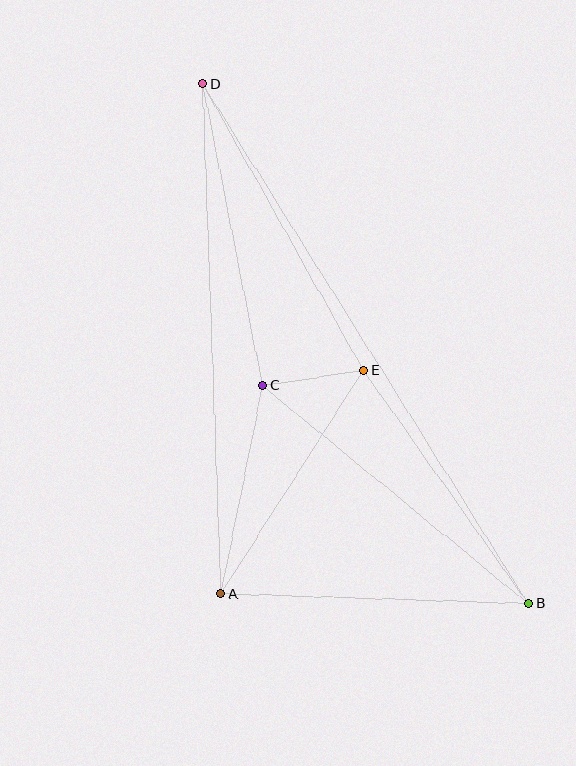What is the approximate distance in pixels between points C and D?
The distance between C and D is approximately 307 pixels.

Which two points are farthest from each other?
Points B and D are farthest from each other.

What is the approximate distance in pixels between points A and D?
The distance between A and D is approximately 510 pixels.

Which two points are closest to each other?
Points C and E are closest to each other.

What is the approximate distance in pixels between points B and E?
The distance between B and E is approximately 286 pixels.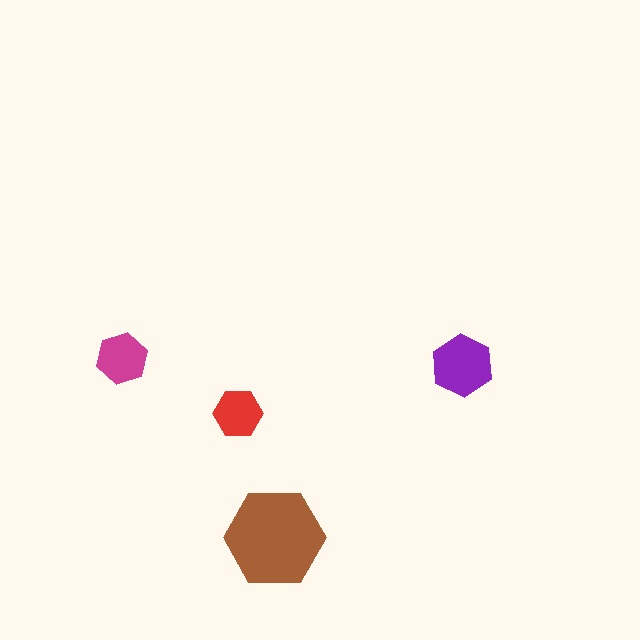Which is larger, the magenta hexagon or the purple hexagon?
The purple one.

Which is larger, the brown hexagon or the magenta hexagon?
The brown one.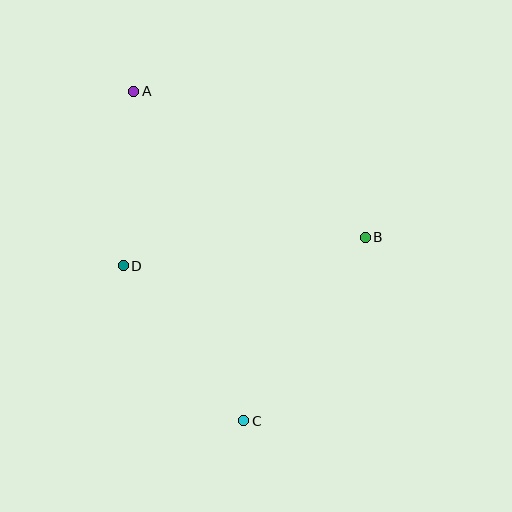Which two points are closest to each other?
Points A and D are closest to each other.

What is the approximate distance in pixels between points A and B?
The distance between A and B is approximately 274 pixels.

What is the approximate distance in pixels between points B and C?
The distance between B and C is approximately 220 pixels.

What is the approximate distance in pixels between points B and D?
The distance between B and D is approximately 244 pixels.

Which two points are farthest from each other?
Points A and C are farthest from each other.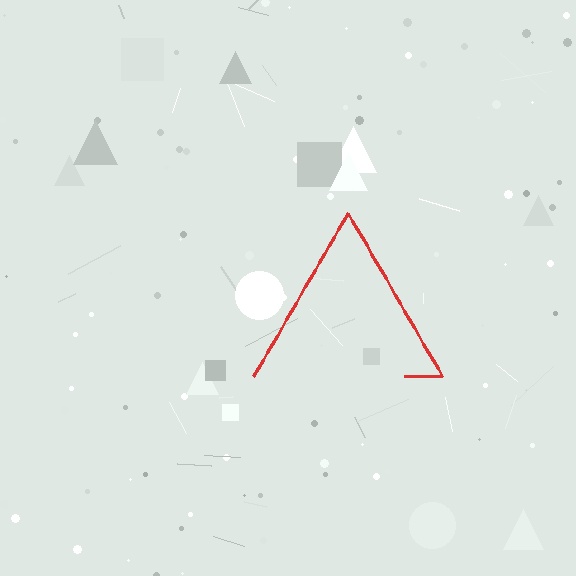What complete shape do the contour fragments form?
The contour fragments form a triangle.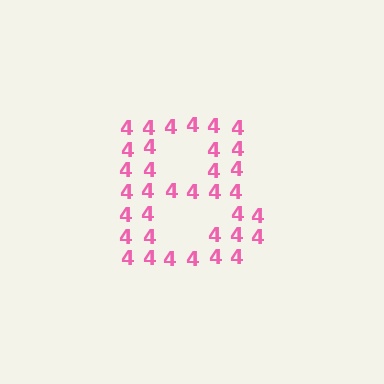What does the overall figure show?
The overall figure shows the letter B.